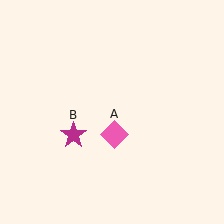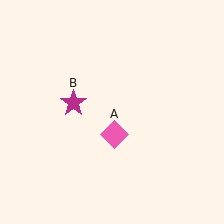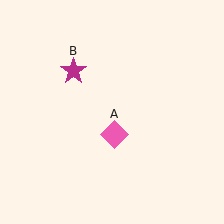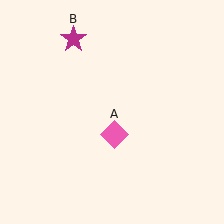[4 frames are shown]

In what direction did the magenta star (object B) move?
The magenta star (object B) moved up.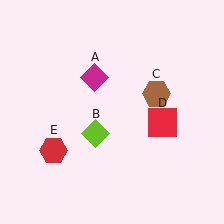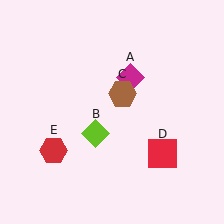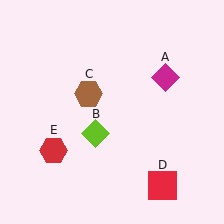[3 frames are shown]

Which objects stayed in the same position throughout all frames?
Lime diamond (object B) and red hexagon (object E) remained stationary.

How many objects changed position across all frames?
3 objects changed position: magenta diamond (object A), brown hexagon (object C), red square (object D).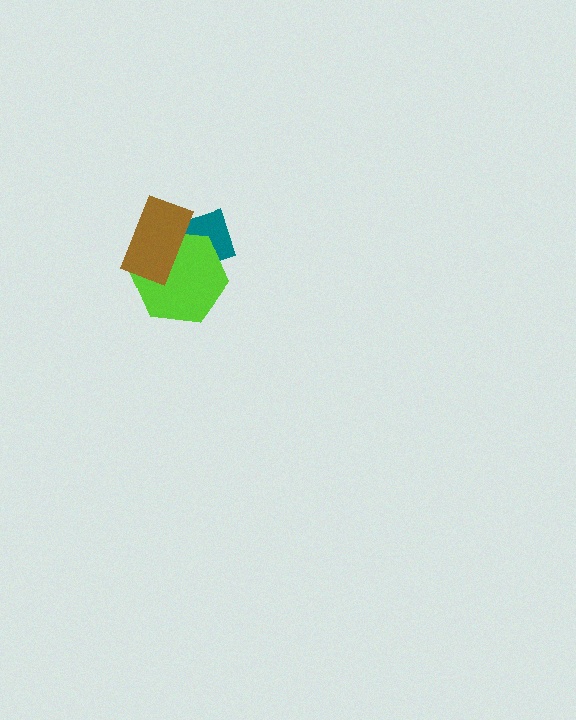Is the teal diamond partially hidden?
Yes, it is partially covered by another shape.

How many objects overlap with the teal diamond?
2 objects overlap with the teal diamond.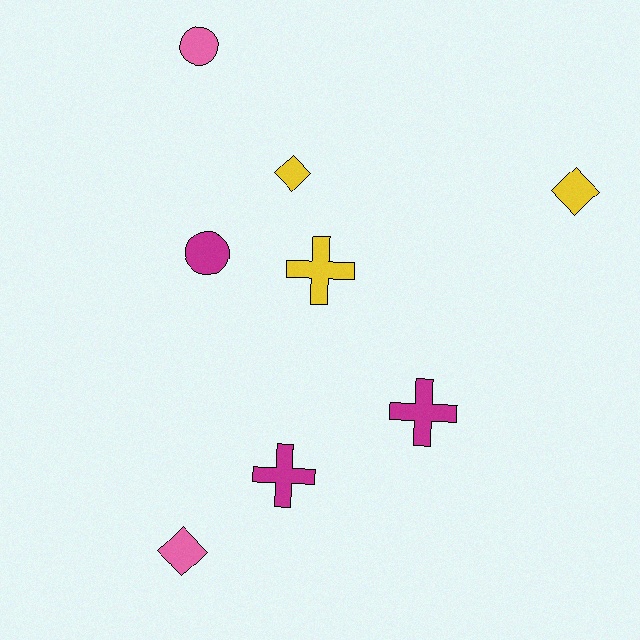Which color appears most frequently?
Yellow, with 3 objects.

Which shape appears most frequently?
Cross, with 3 objects.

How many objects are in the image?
There are 8 objects.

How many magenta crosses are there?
There are 2 magenta crosses.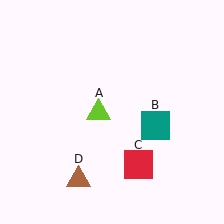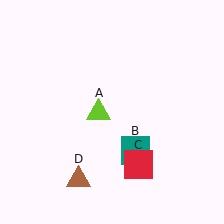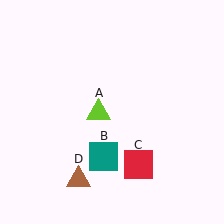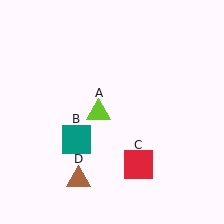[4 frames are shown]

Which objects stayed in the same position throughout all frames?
Lime triangle (object A) and red square (object C) and brown triangle (object D) remained stationary.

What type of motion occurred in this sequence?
The teal square (object B) rotated clockwise around the center of the scene.